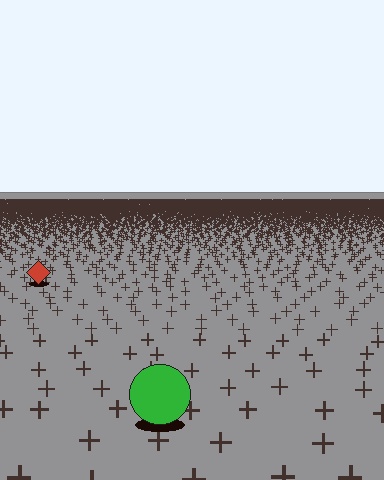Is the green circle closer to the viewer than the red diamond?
Yes. The green circle is closer — you can tell from the texture gradient: the ground texture is coarser near it.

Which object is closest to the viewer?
The green circle is closest. The texture marks near it are larger and more spread out.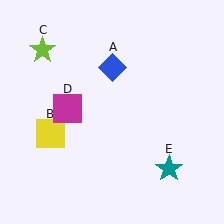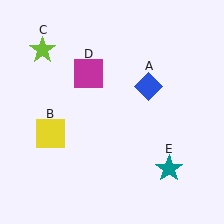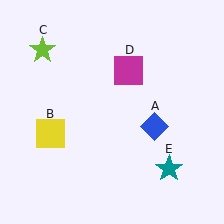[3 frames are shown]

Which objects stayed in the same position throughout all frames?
Yellow square (object B) and lime star (object C) and teal star (object E) remained stationary.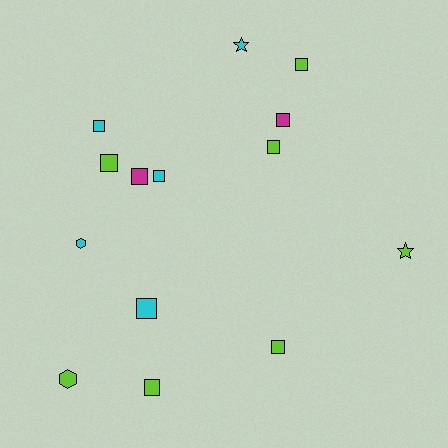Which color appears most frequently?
Lime, with 7 objects.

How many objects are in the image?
There are 14 objects.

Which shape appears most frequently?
Square, with 10 objects.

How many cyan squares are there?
There are 3 cyan squares.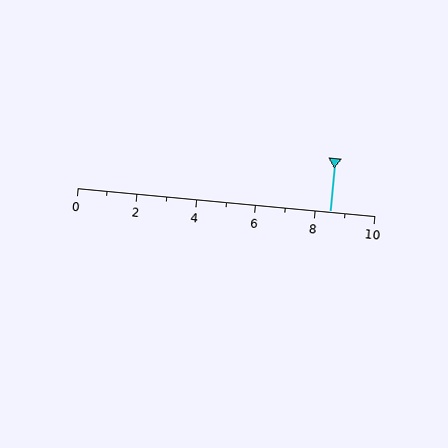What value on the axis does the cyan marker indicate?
The marker indicates approximately 8.5.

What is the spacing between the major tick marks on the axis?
The major ticks are spaced 2 apart.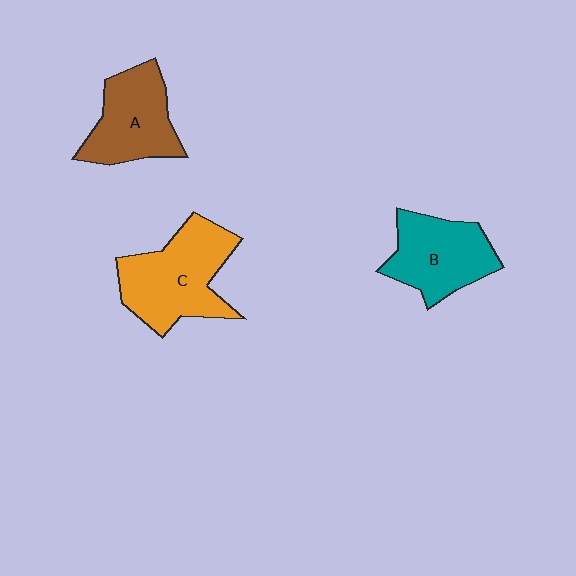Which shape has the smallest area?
Shape A (brown).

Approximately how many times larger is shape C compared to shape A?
Approximately 1.3 times.